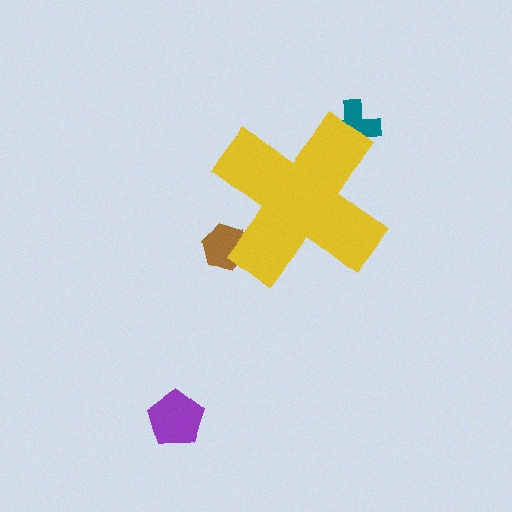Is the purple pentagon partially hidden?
No, the purple pentagon is fully visible.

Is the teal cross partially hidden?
Yes, the teal cross is partially hidden behind the yellow cross.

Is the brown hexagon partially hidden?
Yes, the brown hexagon is partially hidden behind the yellow cross.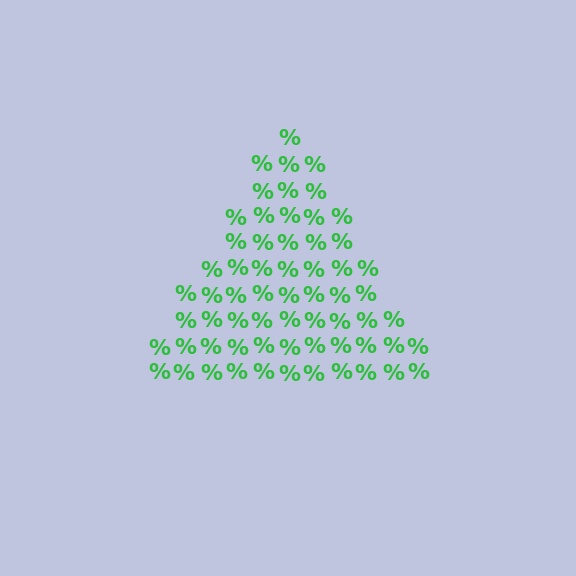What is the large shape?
The large shape is a triangle.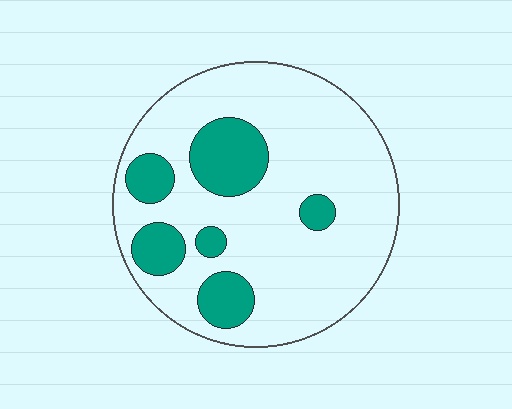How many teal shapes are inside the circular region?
6.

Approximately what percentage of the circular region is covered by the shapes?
Approximately 20%.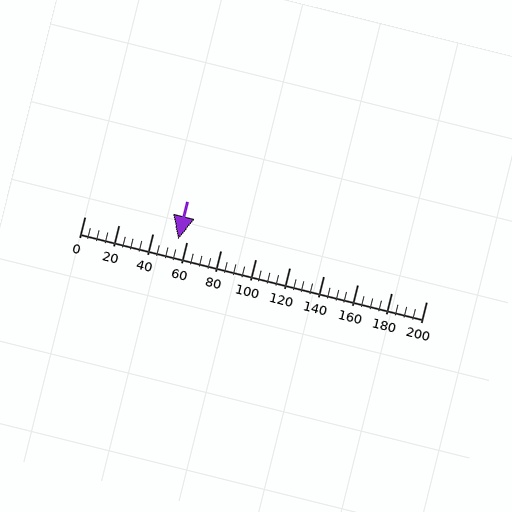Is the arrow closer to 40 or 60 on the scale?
The arrow is closer to 60.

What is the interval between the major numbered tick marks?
The major tick marks are spaced 20 units apart.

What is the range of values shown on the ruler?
The ruler shows values from 0 to 200.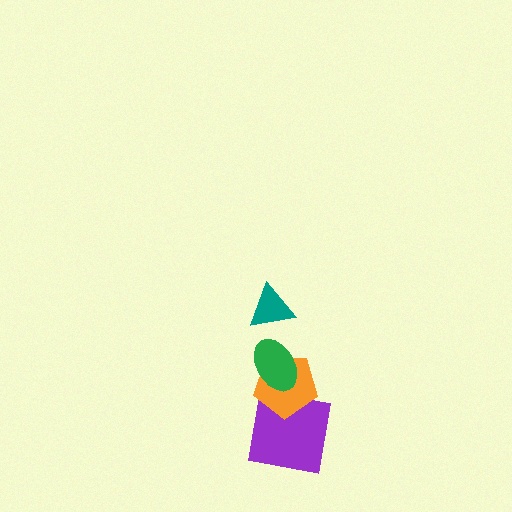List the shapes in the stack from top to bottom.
From top to bottom: the teal triangle, the green ellipse, the orange pentagon, the purple square.